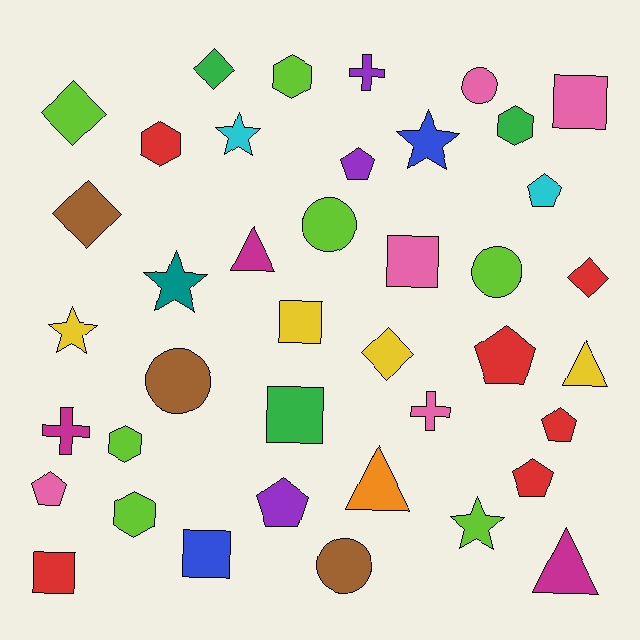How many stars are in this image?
There are 5 stars.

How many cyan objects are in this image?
There are 2 cyan objects.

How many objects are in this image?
There are 40 objects.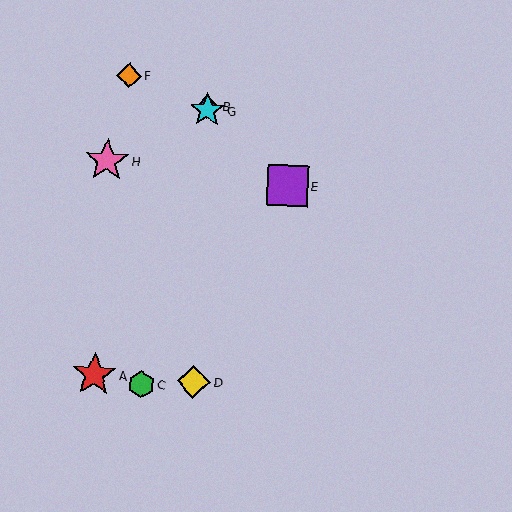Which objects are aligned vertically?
Objects B, D, G are aligned vertically.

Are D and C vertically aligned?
No, D is at x≈193 and C is at x≈141.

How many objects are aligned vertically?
3 objects (B, D, G) are aligned vertically.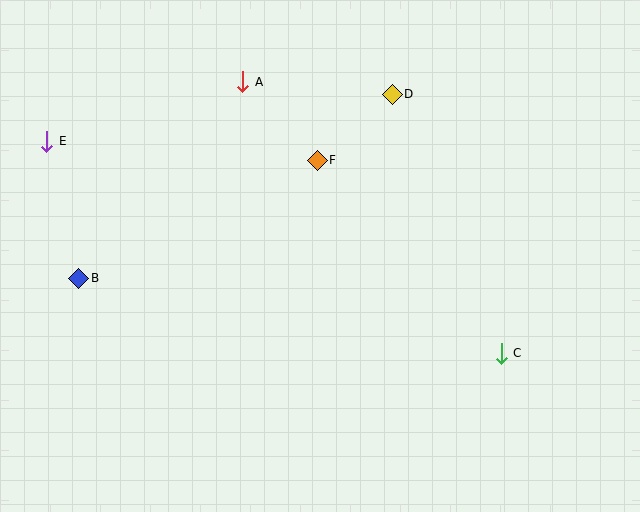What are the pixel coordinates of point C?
Point C is at (501, 353).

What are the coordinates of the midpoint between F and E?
The midpoint between F and E is at (182, 151).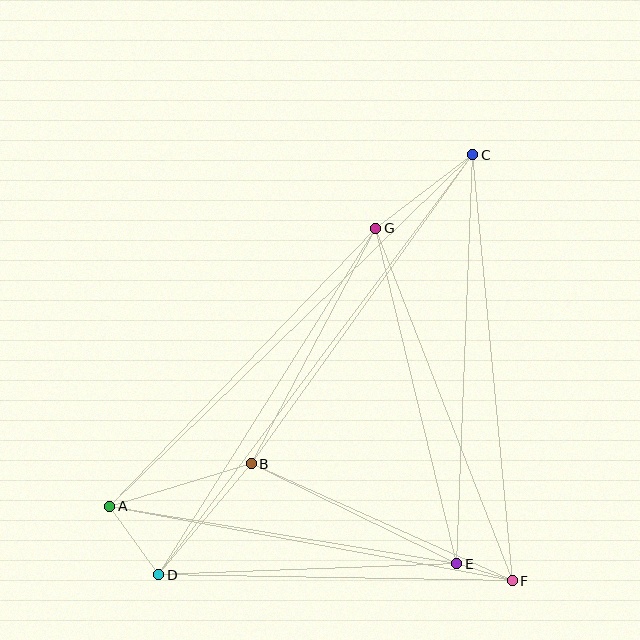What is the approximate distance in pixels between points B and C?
The distance between B and C is approximately 380 pixels.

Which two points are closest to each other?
Points E and F are closest to each other.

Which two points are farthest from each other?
Points C and D are farthest from each other.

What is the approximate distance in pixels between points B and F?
The distance between B and F is approximately 286 pixels.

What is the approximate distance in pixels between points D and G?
The distance between D and G is approximately 409 pixels.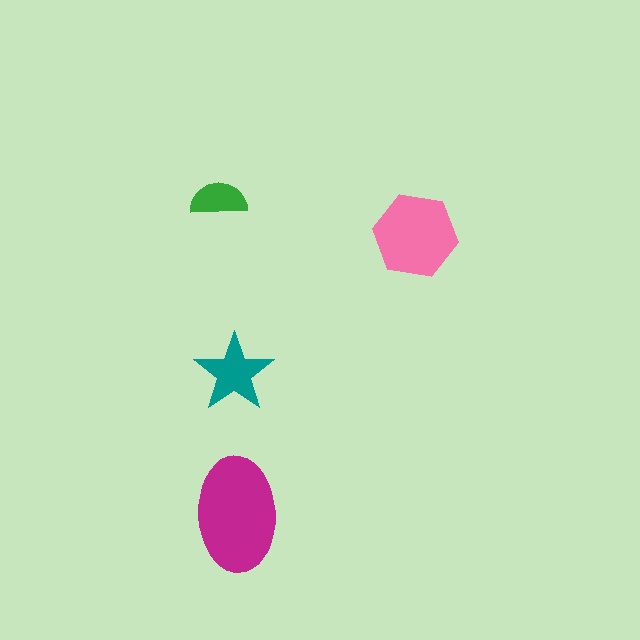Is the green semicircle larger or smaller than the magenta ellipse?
Smaller.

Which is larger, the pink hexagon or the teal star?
The pink hexagon.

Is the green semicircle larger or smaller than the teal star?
Smaller.